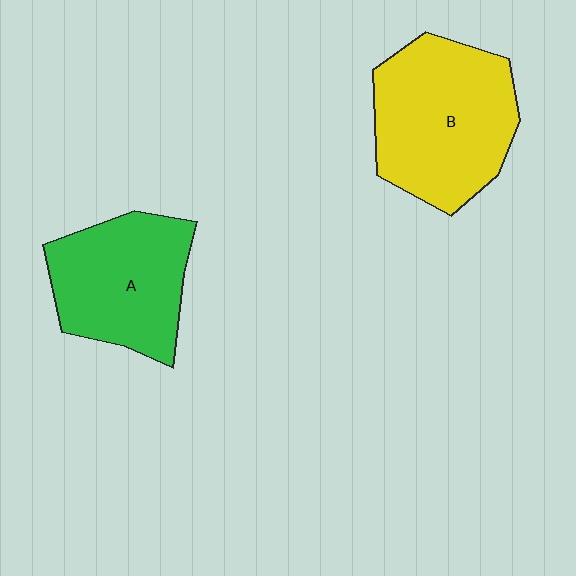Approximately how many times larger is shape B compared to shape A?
Approximately 1.2 times.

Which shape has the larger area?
Shape B (yellow).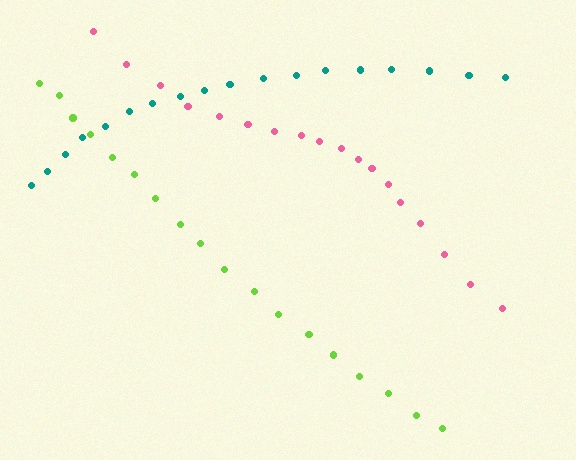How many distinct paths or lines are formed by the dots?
There are 3 distinct paths.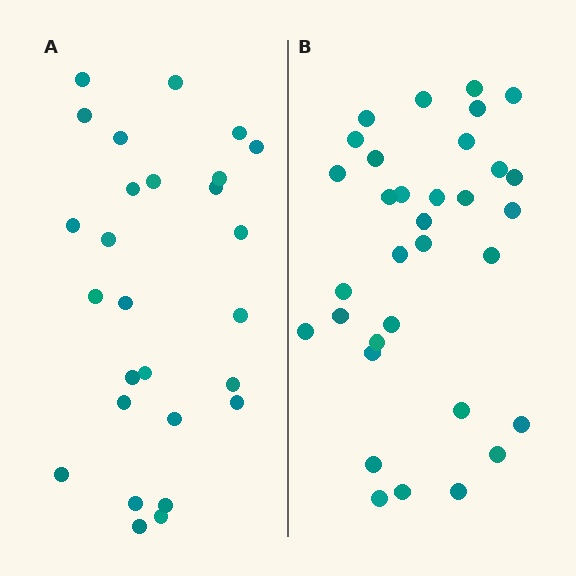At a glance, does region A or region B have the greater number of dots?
Region B (the right region) has more dots.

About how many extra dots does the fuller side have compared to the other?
Region B has about 6 more dots than region A.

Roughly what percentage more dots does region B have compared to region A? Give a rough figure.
About 20% more.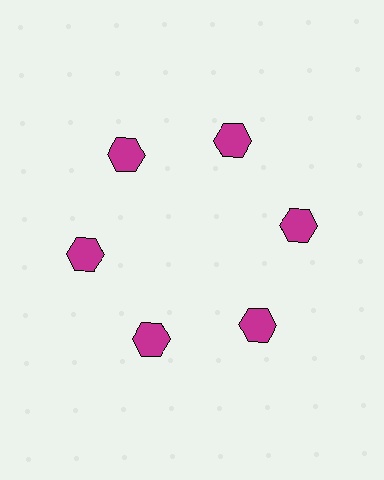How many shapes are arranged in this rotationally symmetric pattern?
There are 6 shapes, arranged in 6 groups of 1.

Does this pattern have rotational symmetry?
Yes, this pattern has 6-fold rotational symmetry. It looks the same after rotating 60 degrees around the center.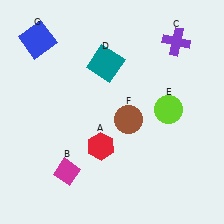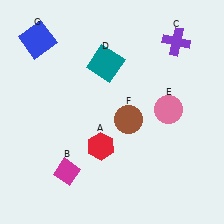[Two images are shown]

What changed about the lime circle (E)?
In Image 1, E is lime. In Image 2, it changed to pink.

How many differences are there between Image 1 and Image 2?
There is 1 difference between the two images.